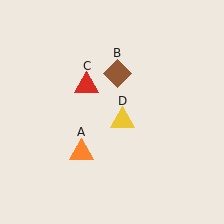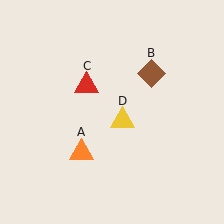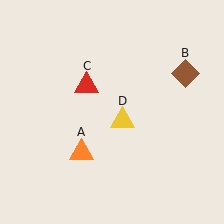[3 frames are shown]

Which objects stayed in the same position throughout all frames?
Orange triangle (object A) and red triangle (object C) and yellow triangle (object D) remained stationary.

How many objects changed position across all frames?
1 object changed position: brown diamond (object B).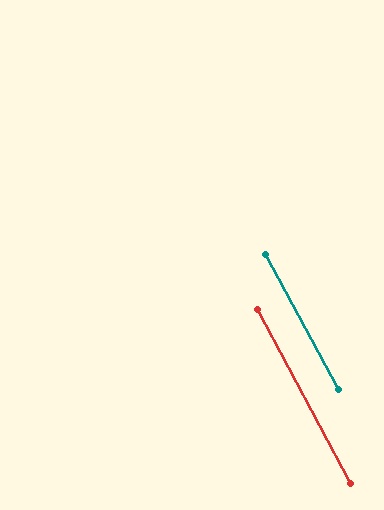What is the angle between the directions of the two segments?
Approximately 0 degrees.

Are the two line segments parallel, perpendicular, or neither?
Parallel — their directions differ by only 0.2°.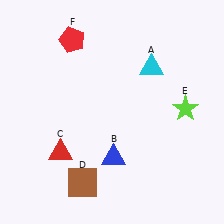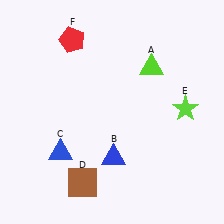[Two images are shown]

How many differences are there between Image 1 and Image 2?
There are 2 differences between the two images.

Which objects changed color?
A changed from cyan to lime. C changed from red to blue.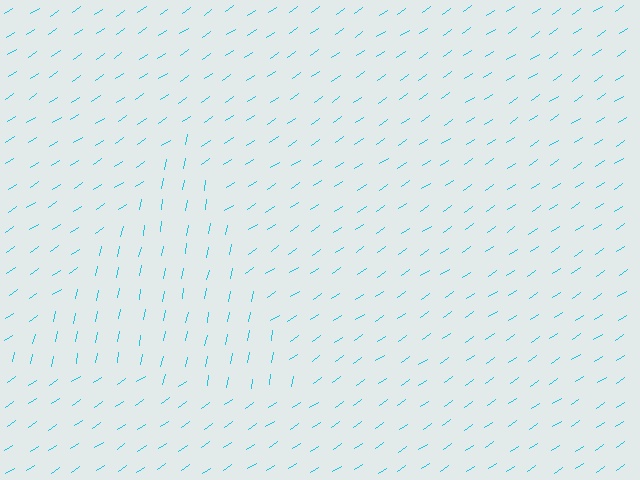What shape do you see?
I see a triangle.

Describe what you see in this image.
The image is filled with small cyan line segments. A triangle region in the image has lines oriented differently from the surrounding lines, creating a visible texture boundary.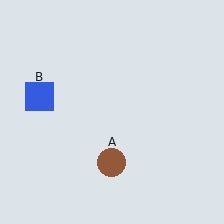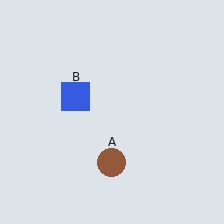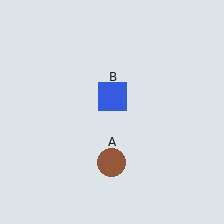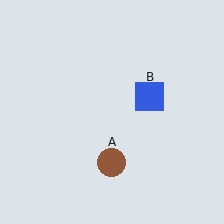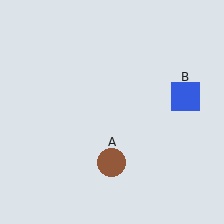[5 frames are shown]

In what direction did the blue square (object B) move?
The blue square (object B) moved right.